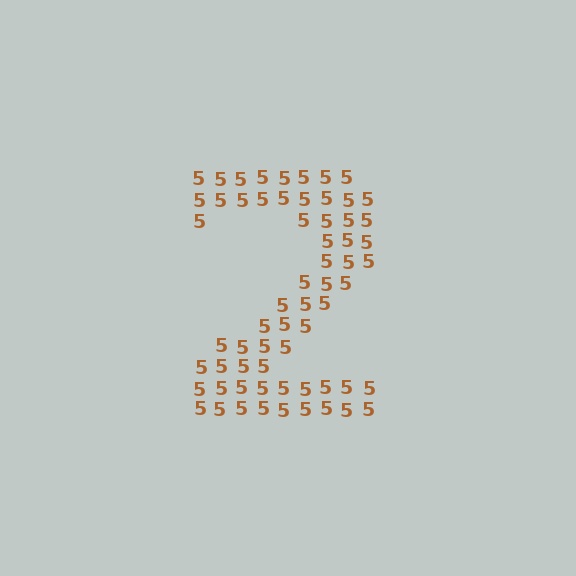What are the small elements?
The small elements are digit 5's.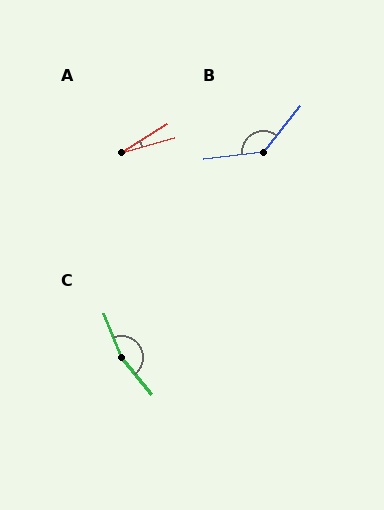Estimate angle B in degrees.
Approximately 135 degrees.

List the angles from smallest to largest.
A (17°), B (135°), C (163°).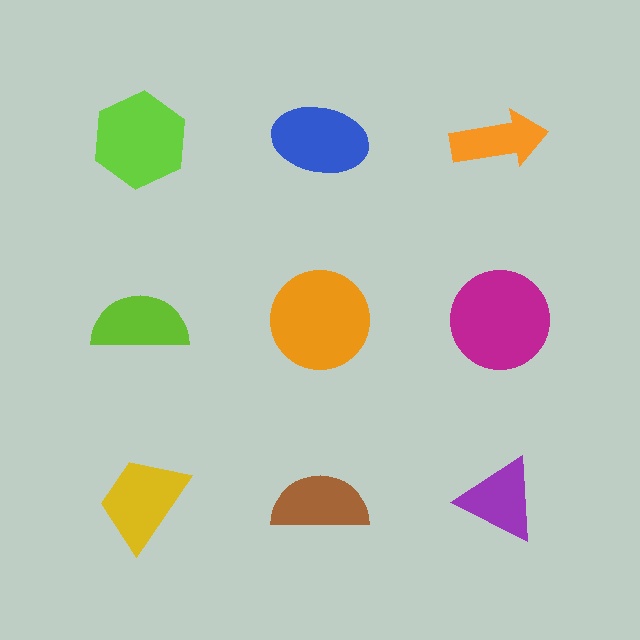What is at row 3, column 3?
A purple triangle.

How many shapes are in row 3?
3 shapes.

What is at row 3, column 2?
A brown semicircle.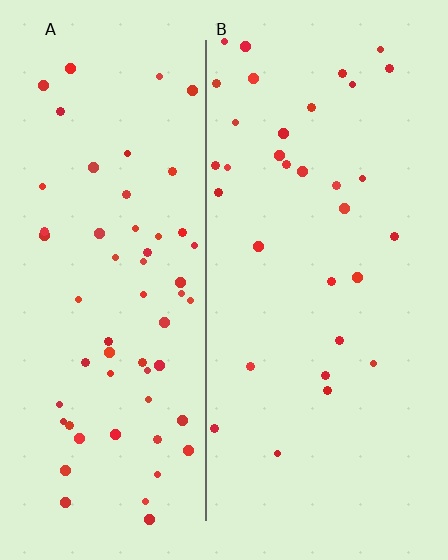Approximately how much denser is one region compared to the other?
Approximately 1.9× — region A over region B.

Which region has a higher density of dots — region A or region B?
A (the left).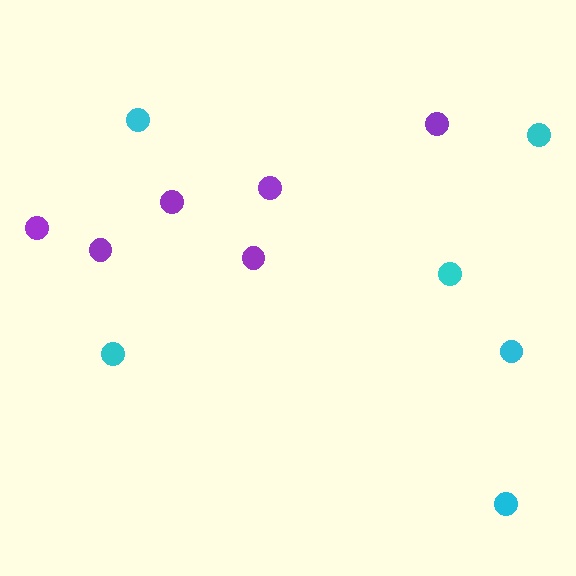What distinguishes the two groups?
There are 2 groups: one group of purple circles (6) and one group of cyan circles (6).